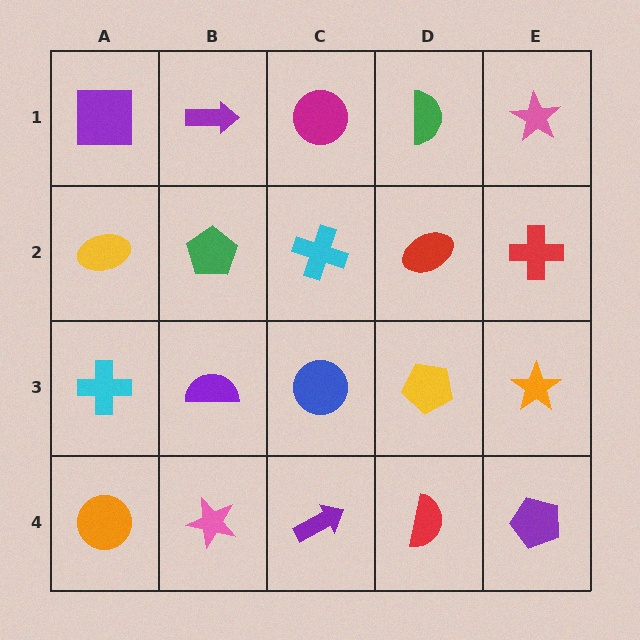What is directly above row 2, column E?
A pink star.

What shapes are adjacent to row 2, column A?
A purple square (row 1, column A), a cyan cross (row 3, column A), a green pentagon (row 2, column B).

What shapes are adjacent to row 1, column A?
A yellow ellipse (row 2, column A), a purple arrow (row 1, column B).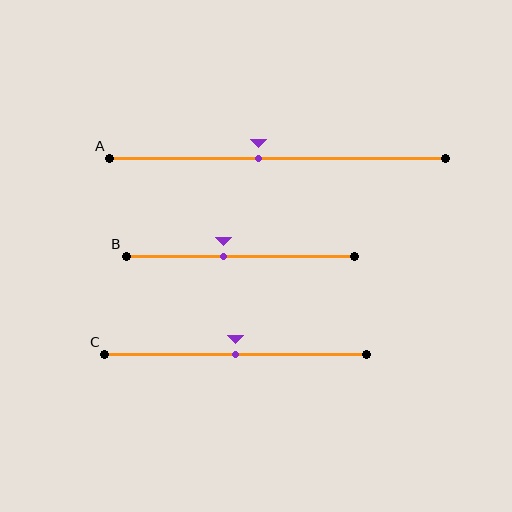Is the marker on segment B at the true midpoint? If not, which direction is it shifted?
No, the marker on segment B is shifted to the left by about 7% of the segment length.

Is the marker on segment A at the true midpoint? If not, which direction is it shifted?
No, the marker on segment A is shifted to the left by about 6% of the segment length.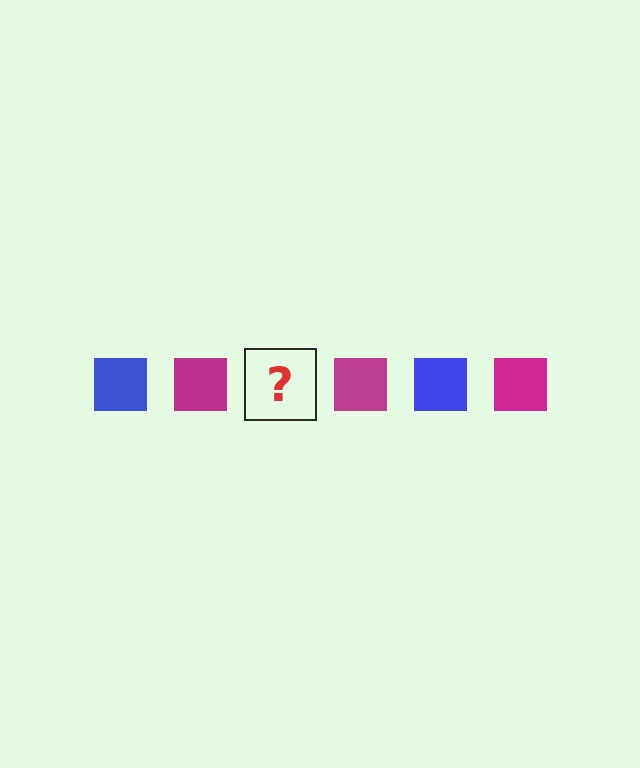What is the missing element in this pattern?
The missing element is a blue square.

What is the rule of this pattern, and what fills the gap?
The rule is that the pattern cycles through blue, magenta squares. The gap should be filled with a blue square.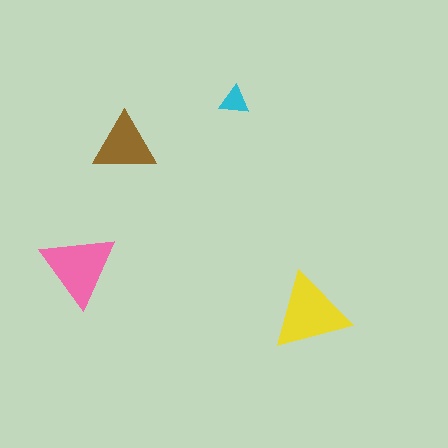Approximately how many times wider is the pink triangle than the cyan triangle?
About 2.5 times wider.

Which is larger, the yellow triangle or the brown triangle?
The yellow one.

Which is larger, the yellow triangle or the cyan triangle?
The yellow one.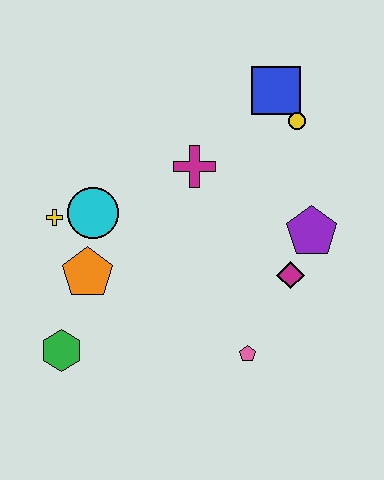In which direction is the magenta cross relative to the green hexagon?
The magenta cross is above the green hexagon.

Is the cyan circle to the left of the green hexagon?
No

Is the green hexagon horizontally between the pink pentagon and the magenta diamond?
No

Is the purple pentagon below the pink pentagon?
No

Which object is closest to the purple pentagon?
The magenta diamond is closest to the purple pentagon.